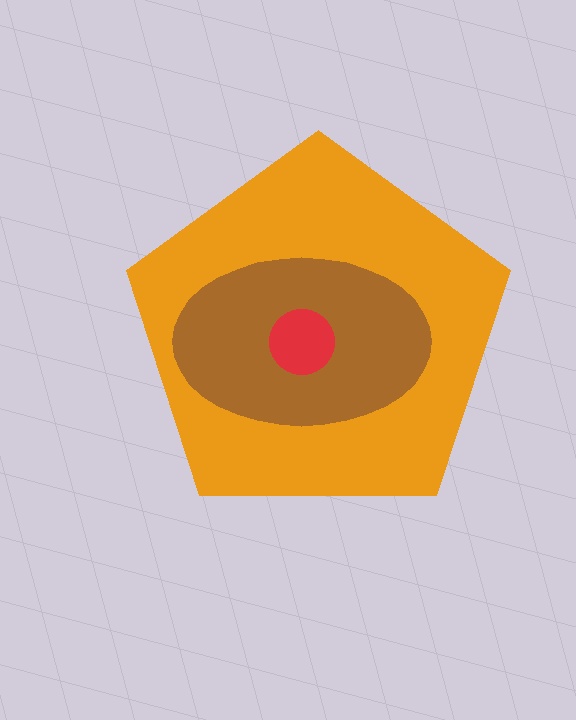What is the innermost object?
The red circle.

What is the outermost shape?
The orange pentagon.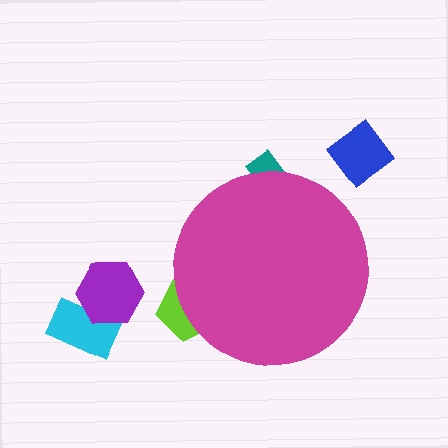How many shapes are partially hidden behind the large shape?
2 shapes are partially hidden.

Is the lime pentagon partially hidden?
Yes, the lime pentagon is partially hidden behind the magenta circle.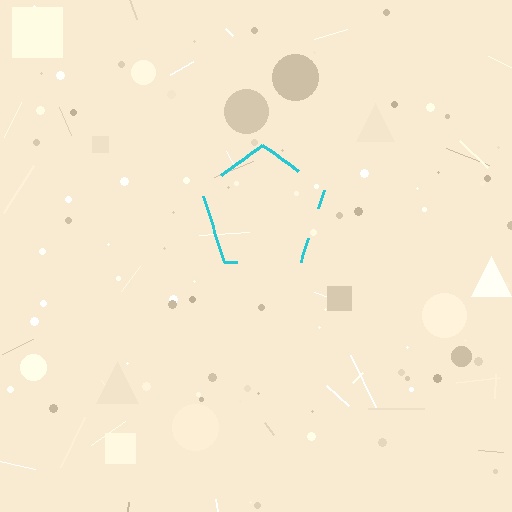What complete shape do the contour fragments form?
The contour fragments form a pentagon.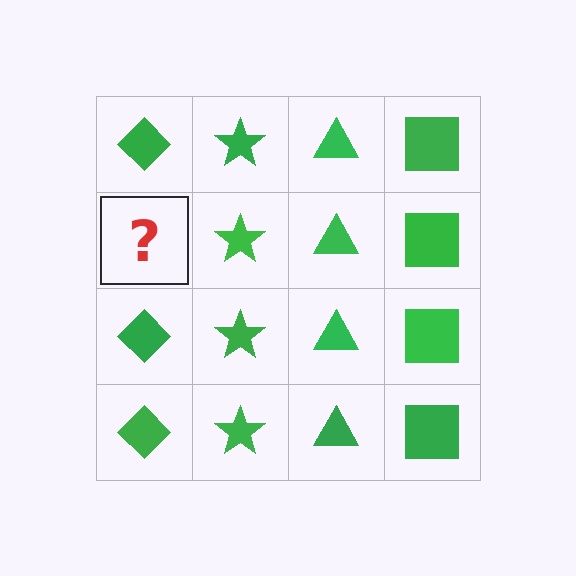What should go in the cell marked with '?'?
The missing cell should contain a green diamond.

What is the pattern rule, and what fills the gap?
The rule is that each column has a consistent shape. The gap should be filled with a green diamond.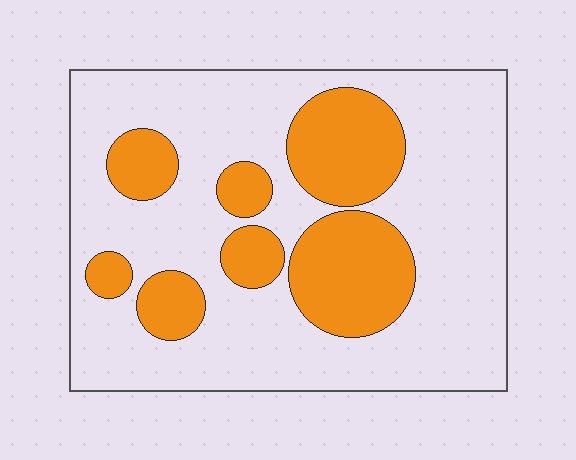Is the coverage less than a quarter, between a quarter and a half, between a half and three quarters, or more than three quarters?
Between a quarter and a half.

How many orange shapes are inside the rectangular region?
7.